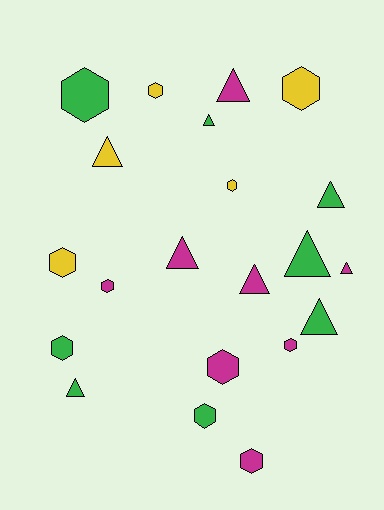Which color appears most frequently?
Green, with 8 objects.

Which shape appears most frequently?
Hexagon, with 11 objects.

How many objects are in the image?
There are 21 objects.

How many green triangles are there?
There are 5 green triangles.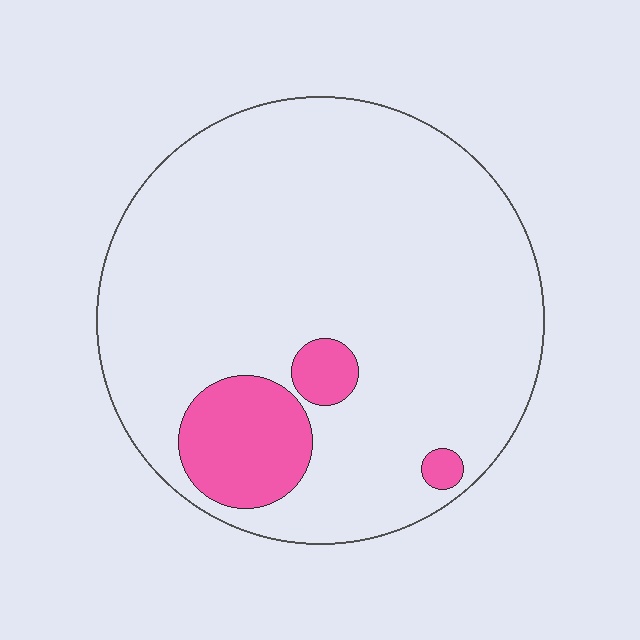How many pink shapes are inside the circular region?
3.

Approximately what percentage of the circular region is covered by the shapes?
Approximately 10%.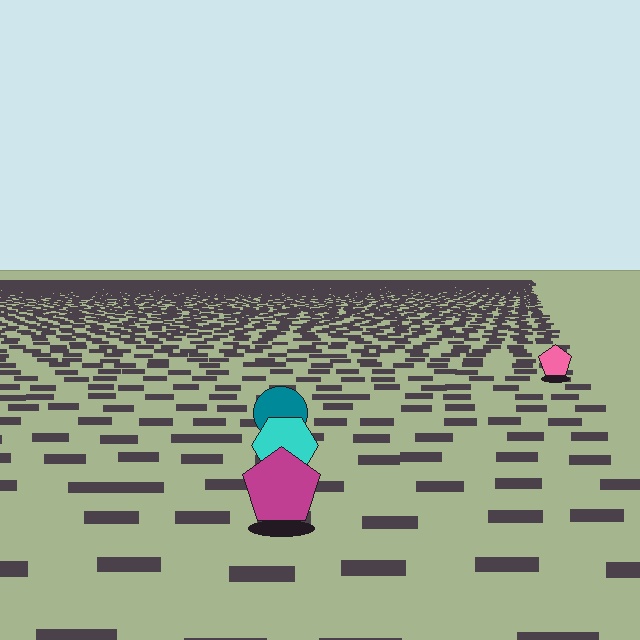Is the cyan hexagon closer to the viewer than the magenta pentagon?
No. The magenta pentagon is closer — you can tell from the texture gradient: the ground texture is coarser near it.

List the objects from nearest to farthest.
From nearest to farthest: the magenta pentagon, the cyan hexagon, the teal circle, the pink pentagon.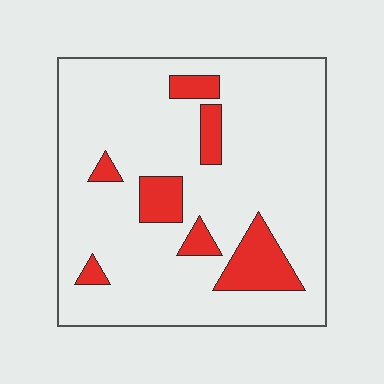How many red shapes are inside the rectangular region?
7.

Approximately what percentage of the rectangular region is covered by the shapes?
Approximately 15%.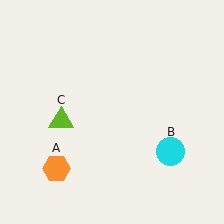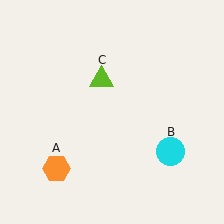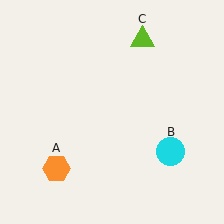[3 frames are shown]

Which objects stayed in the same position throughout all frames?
Orange hexagon (object A) and cyan circle (object B) remained stationary.